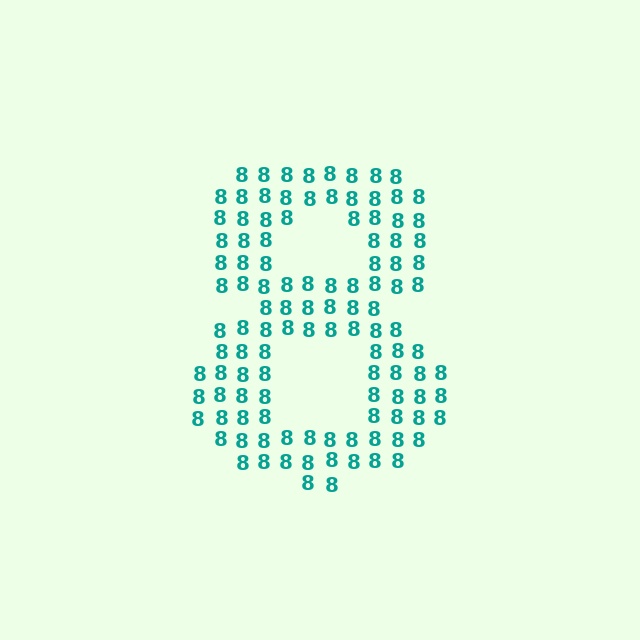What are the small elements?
The small elements are digit 8's.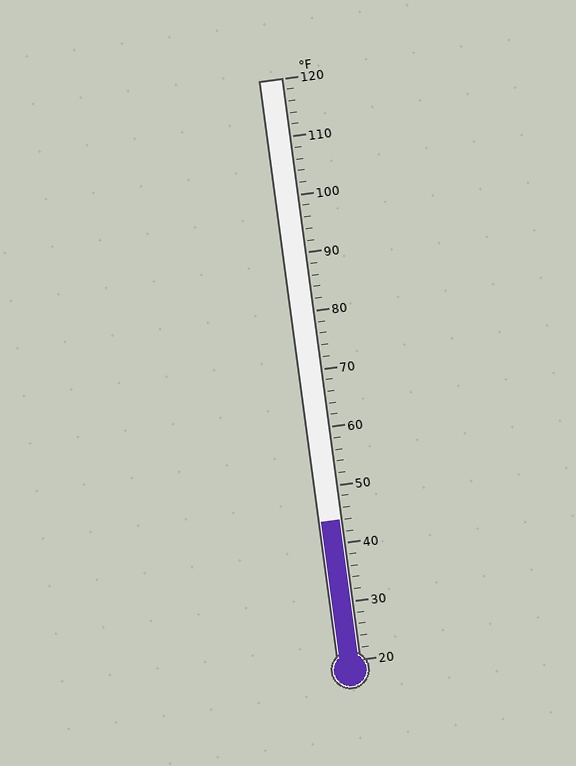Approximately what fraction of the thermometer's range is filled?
The thermometer is filled to approximately 25% of its range.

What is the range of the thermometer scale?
The thermometer scale ranges from 20°F to 120°F.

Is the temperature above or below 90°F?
The temperature is below 90°F.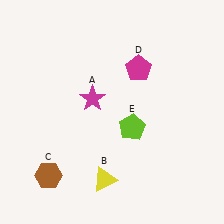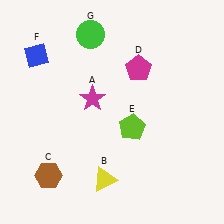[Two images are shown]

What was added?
A blue diamond (F), a green circle (G) were added in Image 2.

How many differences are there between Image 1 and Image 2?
There are 2 differences between the two images.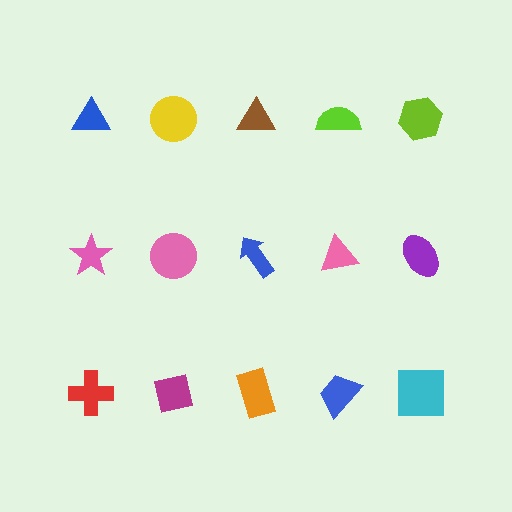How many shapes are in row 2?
5 shapes.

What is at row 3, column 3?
An orange rectangle.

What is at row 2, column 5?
A purple ellipse.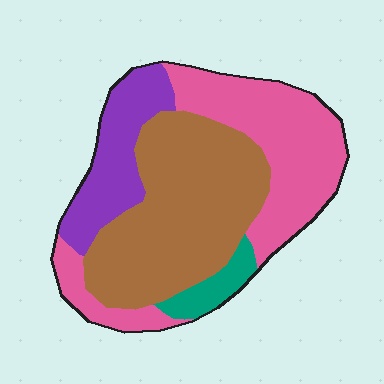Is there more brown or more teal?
Brown.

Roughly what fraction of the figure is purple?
Purple takes up less than a quarter of the figure.